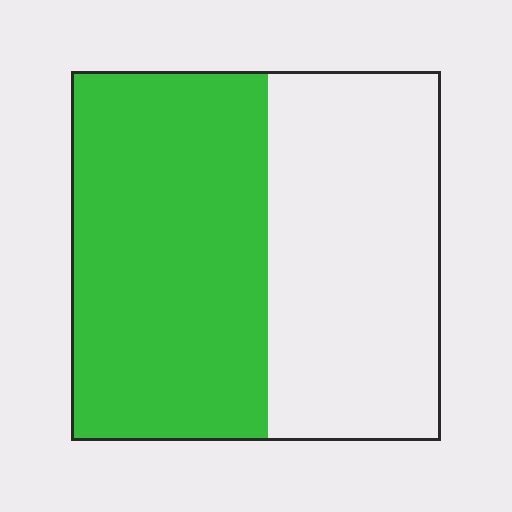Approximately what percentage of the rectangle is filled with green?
Approximately 55%.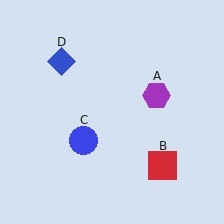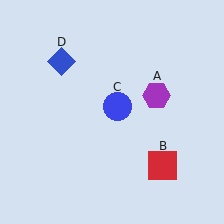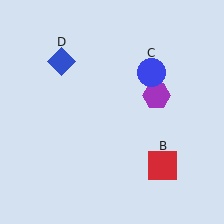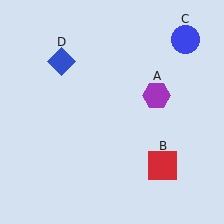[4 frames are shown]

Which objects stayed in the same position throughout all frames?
Purple hexagon (object A) and red square (object B) and blue diamond (object D) remained stationary.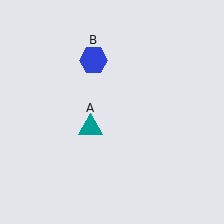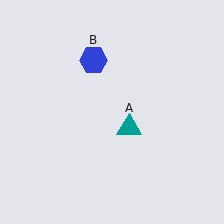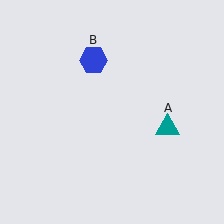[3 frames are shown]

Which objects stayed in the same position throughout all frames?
Blue hexagon (object B) remained stationary.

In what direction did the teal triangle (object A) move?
The teal triangle (object A) moved right.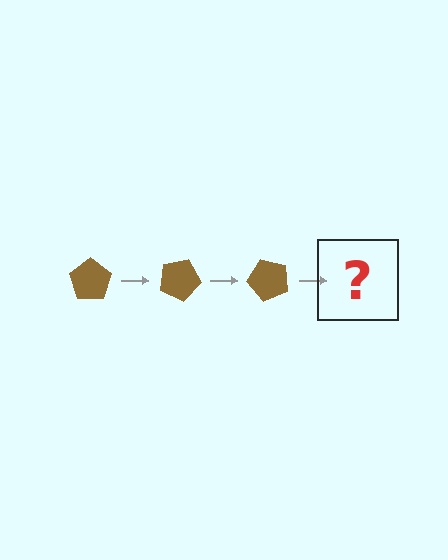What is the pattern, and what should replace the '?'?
The pattern is that the pentagon rotates 25 degrees each step. The '?' should be a brown pentagon rotated 75 degrees.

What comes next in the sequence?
The next element should be a brown pentagon rotated 75 degrees.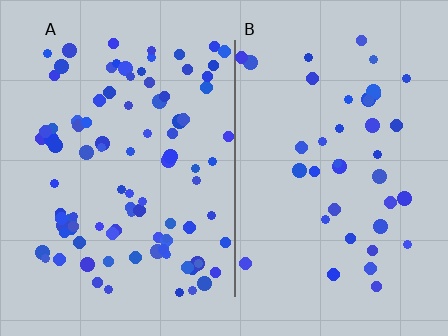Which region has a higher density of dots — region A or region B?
A (the left).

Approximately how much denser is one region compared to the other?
Approximately 2.4× — region A over region B.